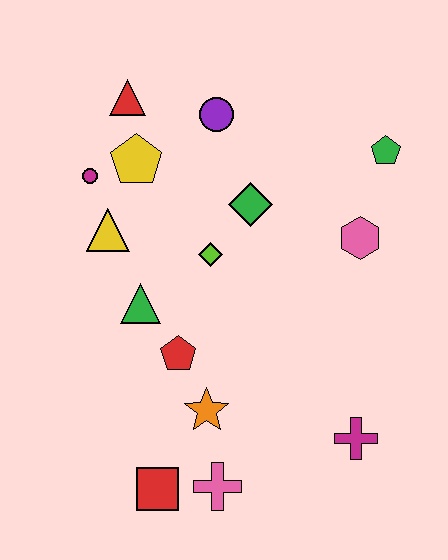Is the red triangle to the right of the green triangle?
No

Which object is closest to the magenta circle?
The yellow pentagon is closest to the magenta circle.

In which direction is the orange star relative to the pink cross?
The orange star is above the pink cross.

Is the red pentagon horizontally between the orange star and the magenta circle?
Yes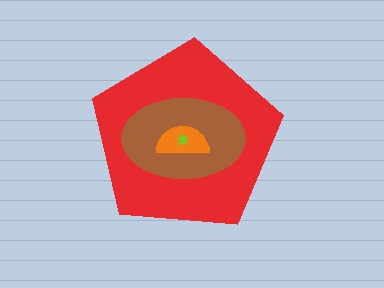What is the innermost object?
The lime star.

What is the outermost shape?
The red pentagon.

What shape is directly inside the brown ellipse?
The orange semicircle.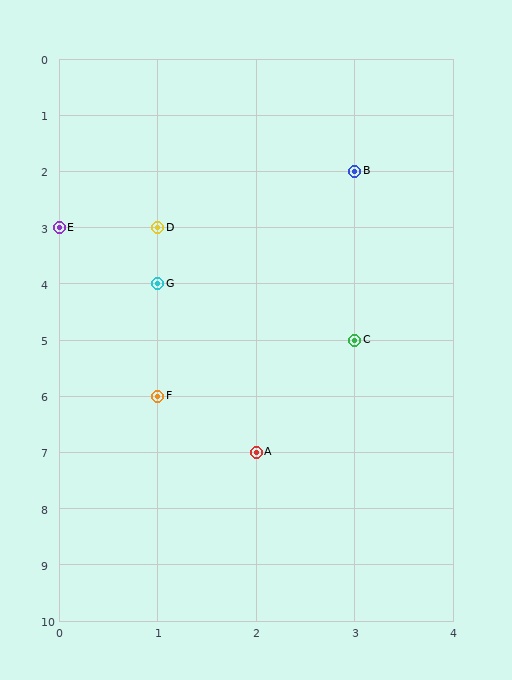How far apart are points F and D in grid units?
Points F and D are 3 rows apart.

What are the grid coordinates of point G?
Point G is at grid coordinates (1, 4).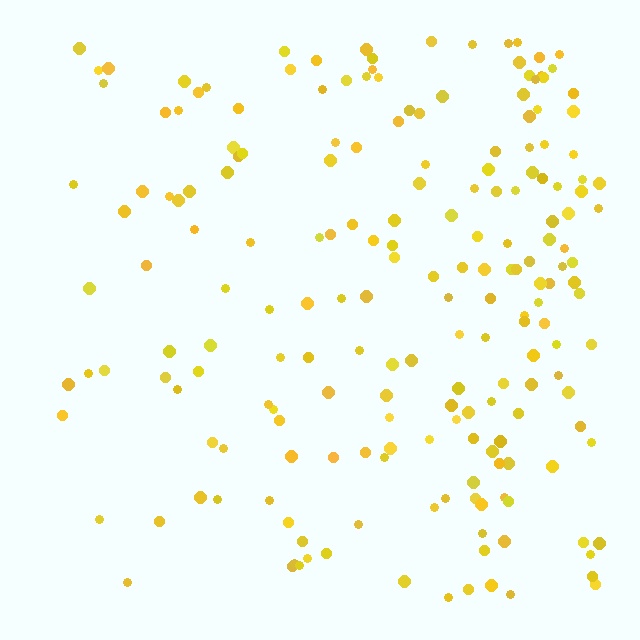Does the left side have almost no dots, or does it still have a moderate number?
Still a moderate number, just noticeably fewer than the right.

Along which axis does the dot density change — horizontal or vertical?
Horizontal.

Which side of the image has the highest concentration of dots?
The right.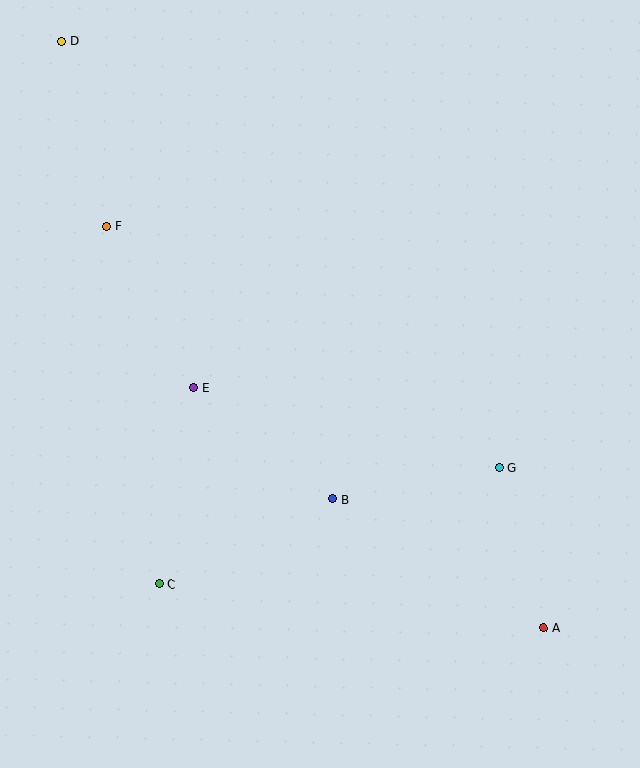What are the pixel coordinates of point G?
Point G is at (499, 468).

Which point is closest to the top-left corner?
Point D is closest to the top-left corner.